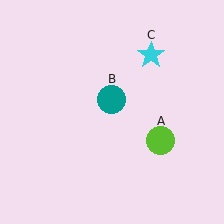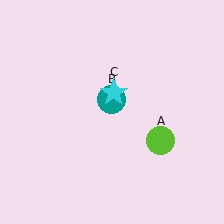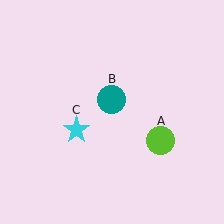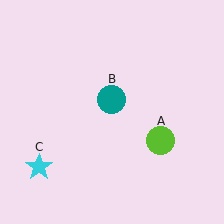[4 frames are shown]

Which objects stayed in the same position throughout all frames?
Lime circle (object A) and teal circle (object B) remained stationary.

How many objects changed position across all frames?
1 object changed position: cyan star (object C).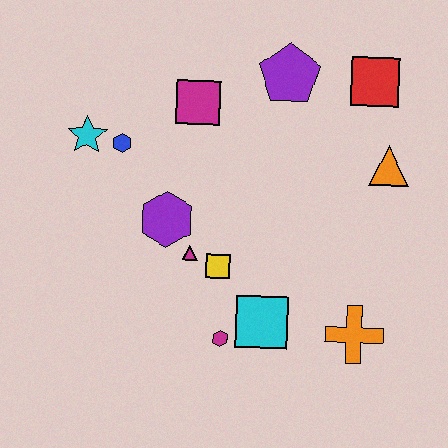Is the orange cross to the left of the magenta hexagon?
No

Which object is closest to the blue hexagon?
The cyan star is closest to the blue hexagon.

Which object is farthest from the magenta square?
The orange cross is farthest from the magenta square.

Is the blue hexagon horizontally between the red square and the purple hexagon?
No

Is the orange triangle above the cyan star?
No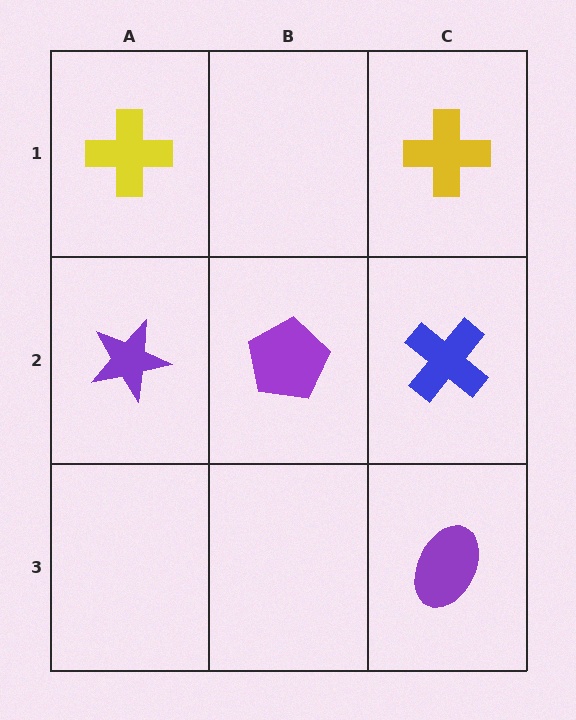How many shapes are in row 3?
1 shape.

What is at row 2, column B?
A purple pentagon.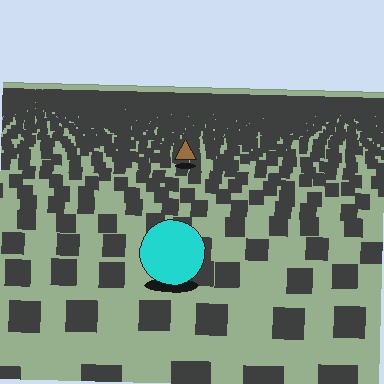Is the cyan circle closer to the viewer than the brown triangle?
Yes. The cyan circle is closer — you can tell from the texture gradient: the ground texture is coarser near it.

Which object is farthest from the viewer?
The brown triangle is farthest from the viewer. It appears smaller and the ground texture around it is denser.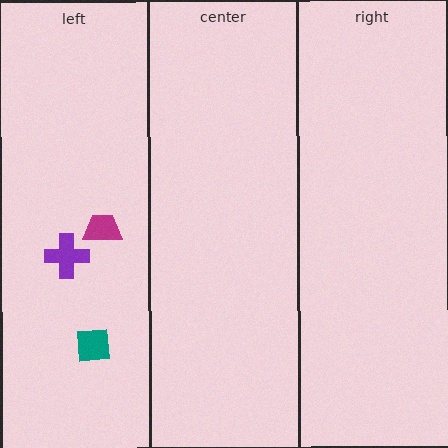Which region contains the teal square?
The left region.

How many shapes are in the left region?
3.